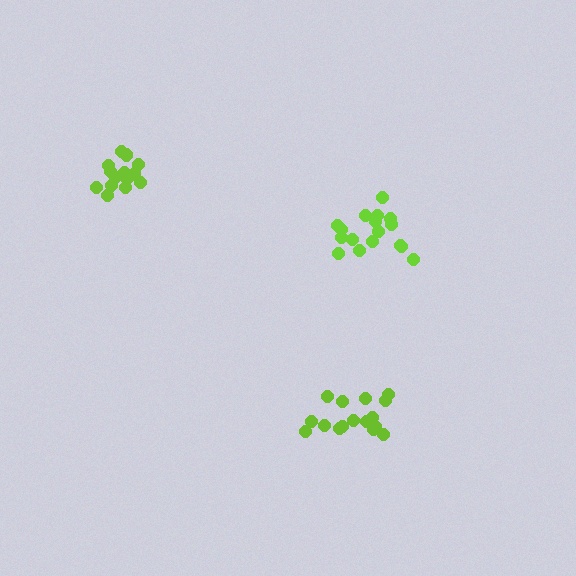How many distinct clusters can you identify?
There are 3 distinct clusters.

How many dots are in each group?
Group 1: 16 dots, Group 2: 17 dots, Group 3: 16 dots (49 total).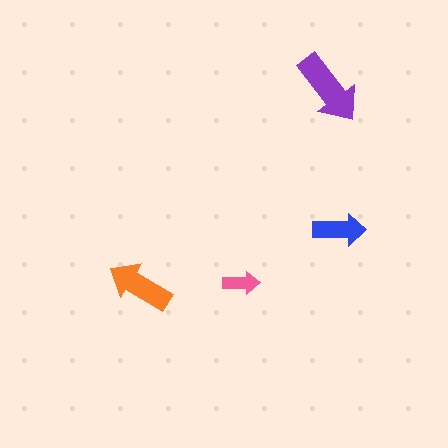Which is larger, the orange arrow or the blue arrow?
The orange one.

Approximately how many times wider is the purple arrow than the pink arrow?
About 2 times wider.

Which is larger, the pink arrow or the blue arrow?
The blue one.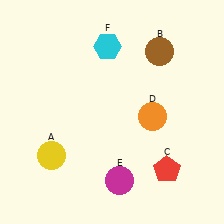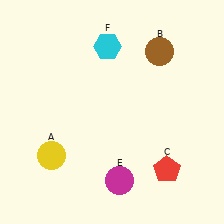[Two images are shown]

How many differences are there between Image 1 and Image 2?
There is 1 difference between the two images.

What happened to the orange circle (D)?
The orange circle (D) was removed in Image 2. It was in the bottom-right area of Image 1.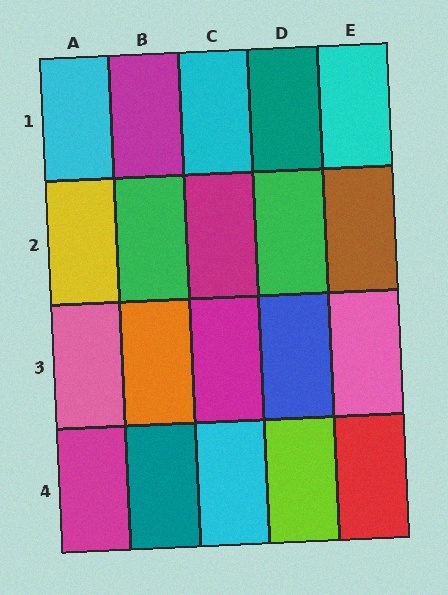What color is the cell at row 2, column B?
Green.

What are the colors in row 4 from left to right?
Magenta, teal, cyan, lime, red.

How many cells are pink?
2 cells are pink.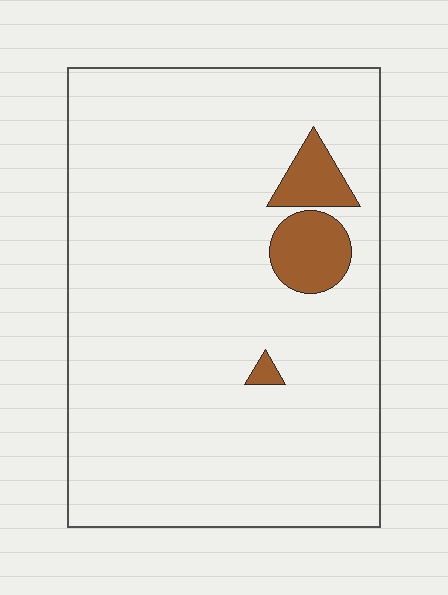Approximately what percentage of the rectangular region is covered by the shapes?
Approximately 5%.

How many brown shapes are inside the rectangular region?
3.